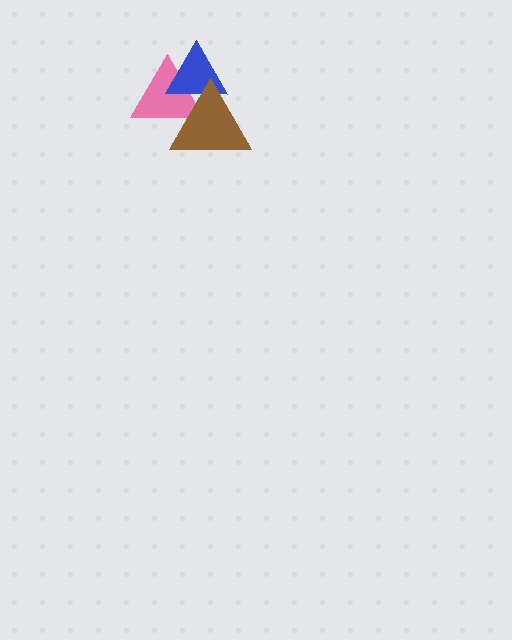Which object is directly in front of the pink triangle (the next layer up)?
The blue triangle is directly in front of the pink triangle.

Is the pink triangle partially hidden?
Yes, it is partially covered by another shape.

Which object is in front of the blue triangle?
The brown triangle is in front of the blue triangle.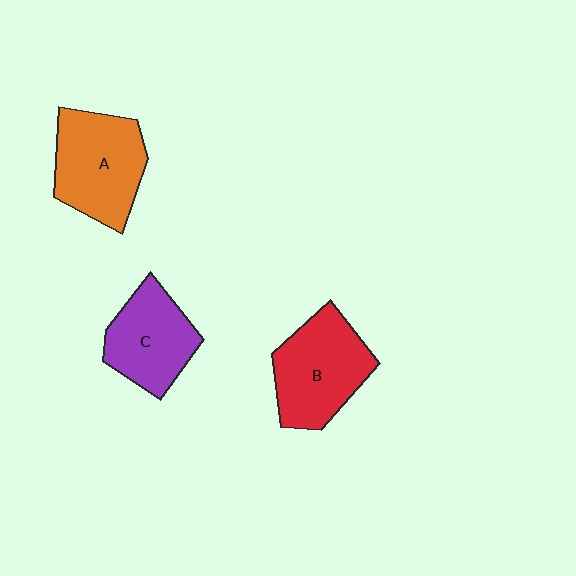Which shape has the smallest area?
Shape C (purple).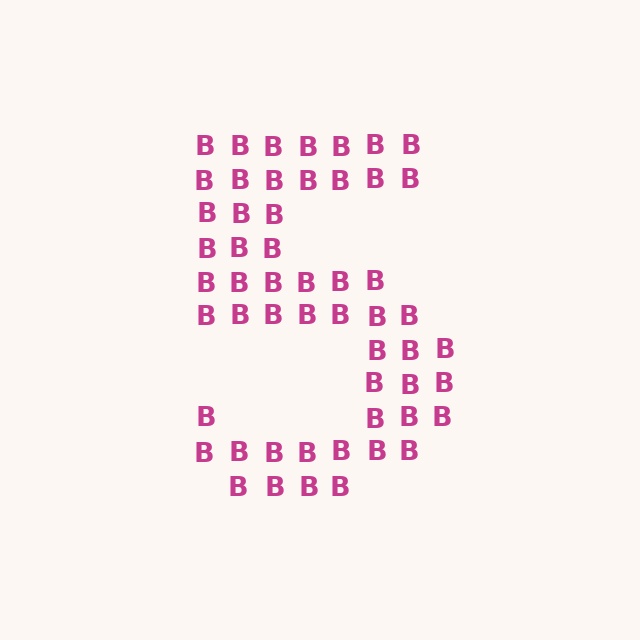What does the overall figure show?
The overall figure shows the digit 5.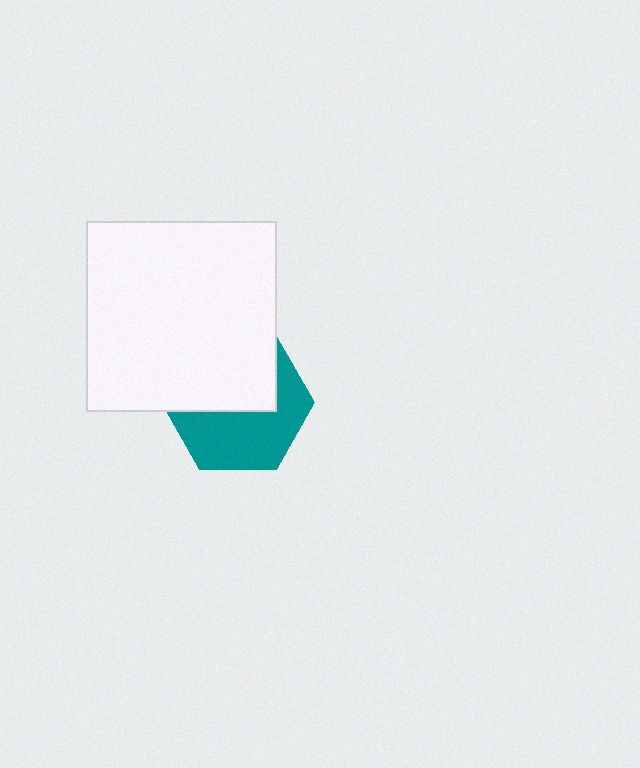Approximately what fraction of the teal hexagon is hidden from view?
Roughly 49% of the teal hexagon is hidden behind the white square.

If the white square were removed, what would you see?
You would see the complete teal hexagon.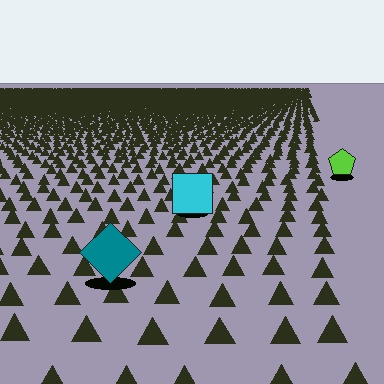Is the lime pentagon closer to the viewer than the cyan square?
No. The cyan square is closer — you can tell from the texture gradient: the ground texture is coarser near it.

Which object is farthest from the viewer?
The lime pentagon is farthest from the viewer. It appears smaller and the ground texture around it is denser.